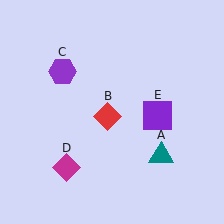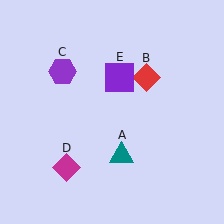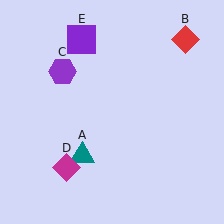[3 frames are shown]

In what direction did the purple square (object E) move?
The purple square (object E) moved up and to the left.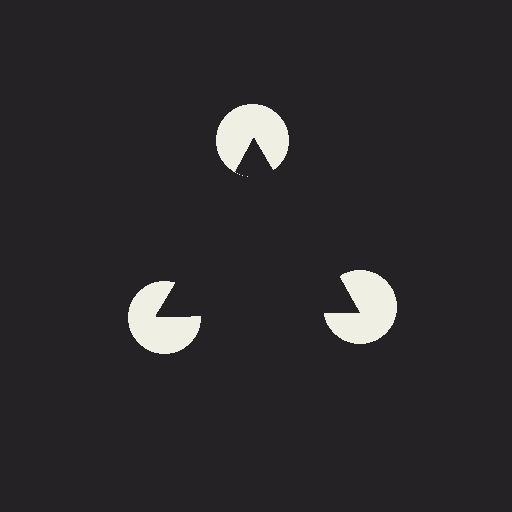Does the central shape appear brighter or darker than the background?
It typically appears slightly darker than the background, even though no actual brightness change is drawn.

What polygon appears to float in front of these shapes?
An illusory triangle — its edges are inferred from the aligned wedge cuts in the pac-man discs, not physically drawn.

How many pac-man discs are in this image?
There are 3 — one at each vertex of the illusory triangle.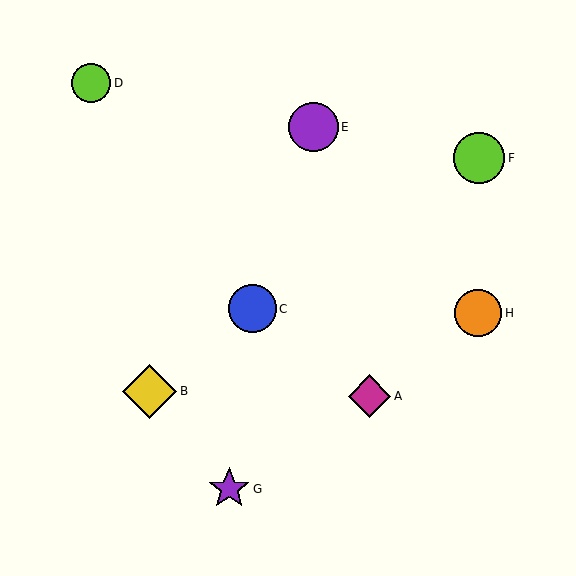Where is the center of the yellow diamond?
The center of the yellow diamond is at (149, 391).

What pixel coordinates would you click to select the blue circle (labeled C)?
Click at (252, 309) to select the blue circle C.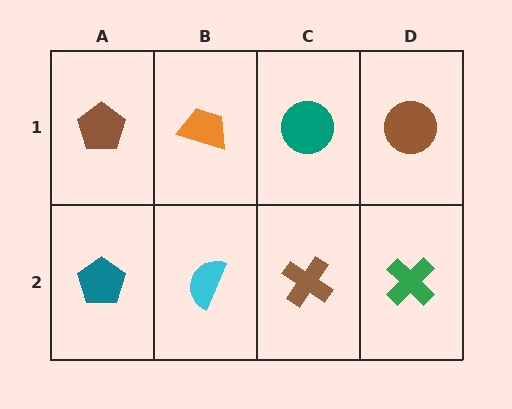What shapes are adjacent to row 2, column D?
A brown circle (row 1, column D), a brown cross (row 2, column C).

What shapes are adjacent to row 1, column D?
A green cross (row 2, column D), a teal circle (row 1, column C).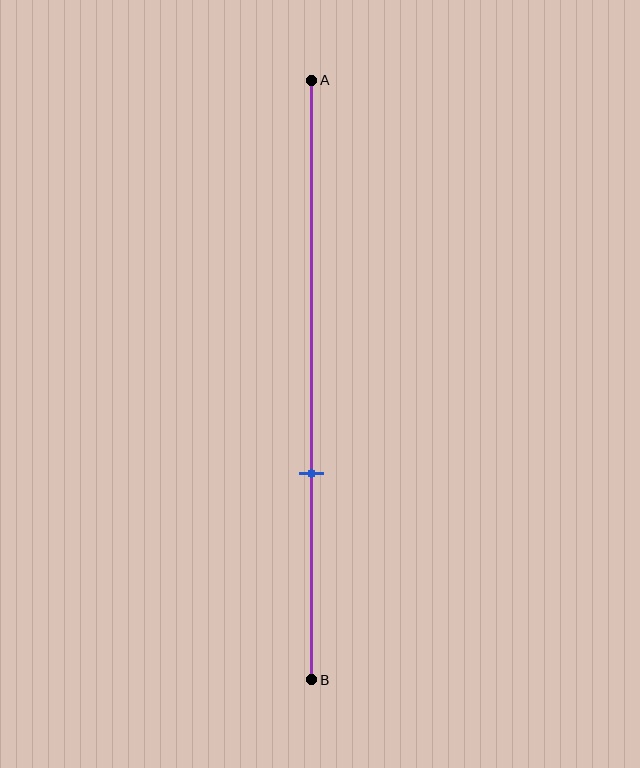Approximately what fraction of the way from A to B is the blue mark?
The blue mark is approximately 65% of the way from A to B.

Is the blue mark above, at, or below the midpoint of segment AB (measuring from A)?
The blue mark is below the midpoint of segment AB.